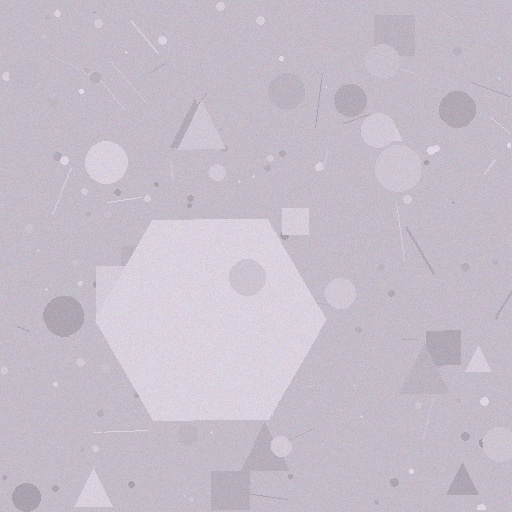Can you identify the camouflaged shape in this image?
The camouflaged shape is a hexagon.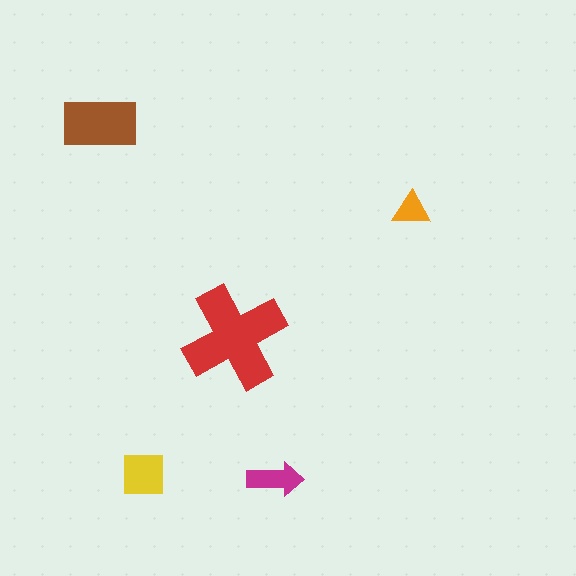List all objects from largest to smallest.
The red cross, the brown rectangle, the yellow square, the magenta arrow, the orange triangle.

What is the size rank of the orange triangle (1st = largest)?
5th.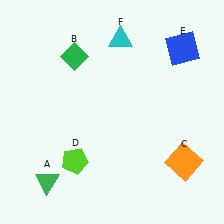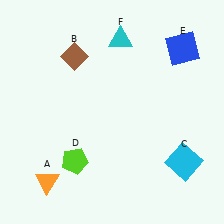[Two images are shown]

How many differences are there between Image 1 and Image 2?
There are 3 differences between the two images.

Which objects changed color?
A changed from green to orange. B changed from green to brown. C changed from orange to cyan.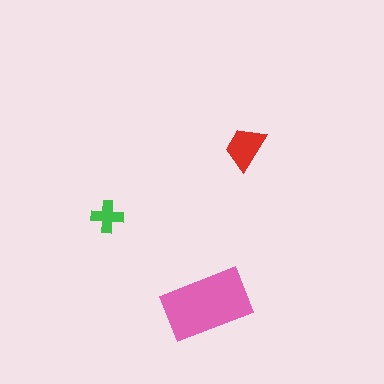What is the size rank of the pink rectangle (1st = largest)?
1st.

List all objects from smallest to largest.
The green cross, the red trapezoid, the pink rectangle.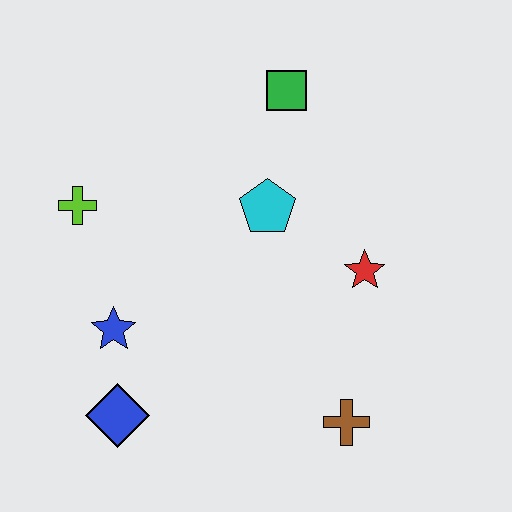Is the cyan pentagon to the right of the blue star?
Yes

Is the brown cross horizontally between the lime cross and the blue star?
No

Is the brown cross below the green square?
Yes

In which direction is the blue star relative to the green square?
The blue star is below the green square.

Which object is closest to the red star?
The cyan pentagon is closest to the red star.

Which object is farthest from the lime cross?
The brown cross is farthest from the lime cross.